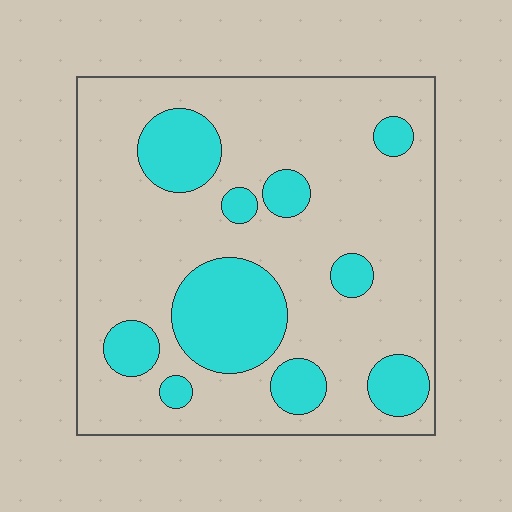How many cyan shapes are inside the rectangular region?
10.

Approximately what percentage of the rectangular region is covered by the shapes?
Approximately 25%.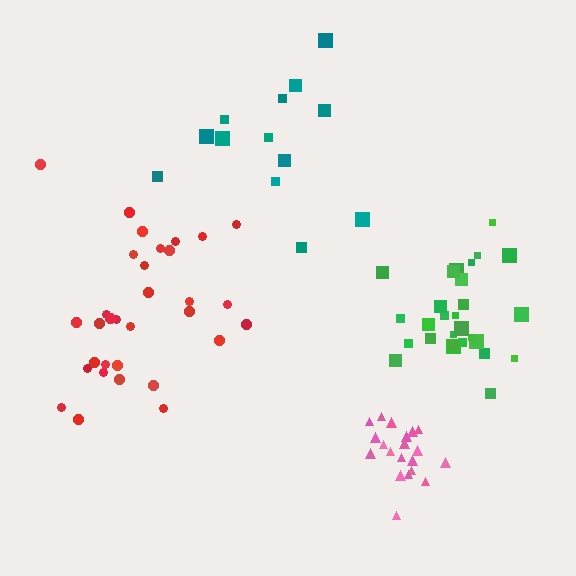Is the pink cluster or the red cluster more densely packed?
Pink.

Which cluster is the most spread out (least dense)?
Teal.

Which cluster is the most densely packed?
Pink.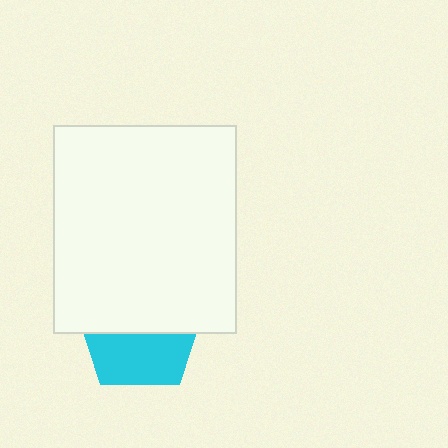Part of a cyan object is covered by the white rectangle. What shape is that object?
It is a pentagon.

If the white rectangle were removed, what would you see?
You would see the complete cyan pentagon.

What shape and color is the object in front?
The object in front is a white rectangle.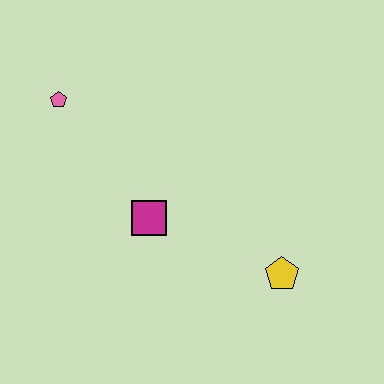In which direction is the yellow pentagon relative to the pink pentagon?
The yellow pentagon is to the right of the pink pentagon.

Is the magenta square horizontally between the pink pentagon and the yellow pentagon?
Yes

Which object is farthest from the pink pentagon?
The yellow pentagon is farthest from the pink pentagon.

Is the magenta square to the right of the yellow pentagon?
No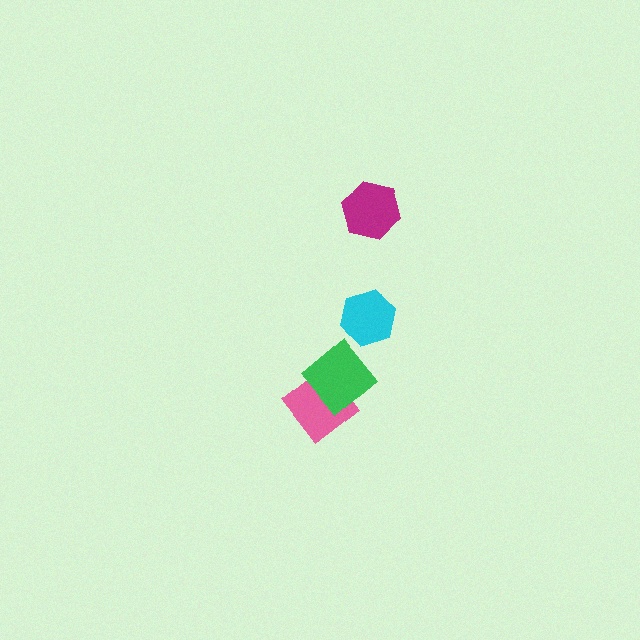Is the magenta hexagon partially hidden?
No, no other shape covers it.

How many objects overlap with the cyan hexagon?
0 objects overlap with the cyan hexagon.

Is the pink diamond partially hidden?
Yes, it is partially covered by another shape.